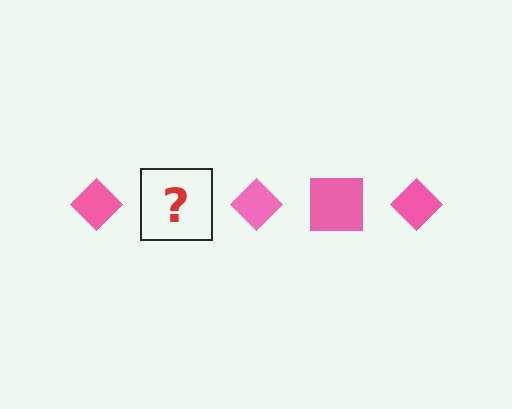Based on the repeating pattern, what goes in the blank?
The blank should be a pink square.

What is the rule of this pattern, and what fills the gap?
The rule is that the pattern cycles through diamond, square shapes in pink. The gap should be filled with a pink square.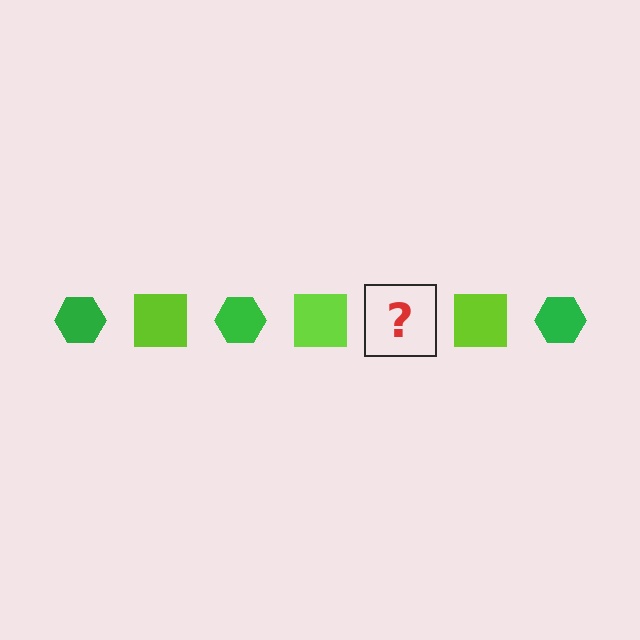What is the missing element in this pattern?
The missing element is a green hexagon.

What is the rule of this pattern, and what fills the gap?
The rule is that the pattern alternates between green hexagon and lime square. The gap should be filled with a green hexagon.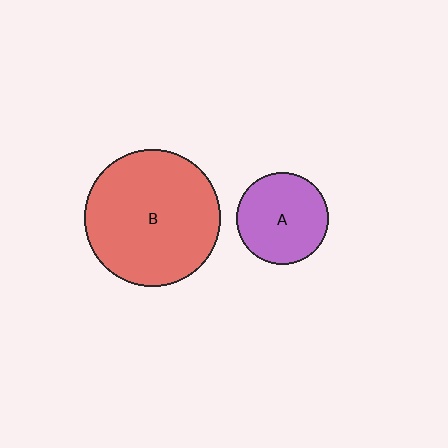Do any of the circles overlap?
No, none of the circles overlap.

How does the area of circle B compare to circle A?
Approximately 2.2 times.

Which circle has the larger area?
Circle B (red).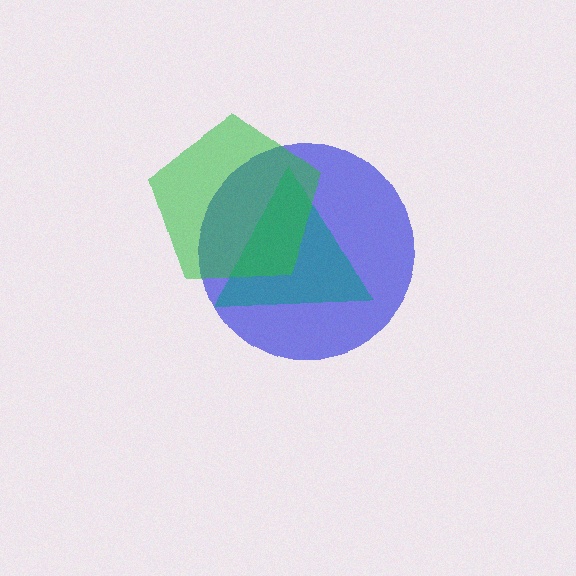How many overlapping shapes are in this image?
There are 3 overlapping shapes in the image.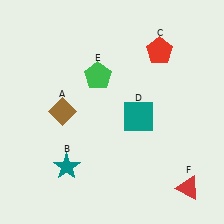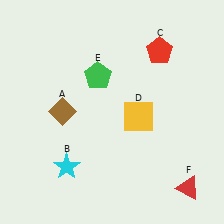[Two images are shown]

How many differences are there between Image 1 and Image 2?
There are 2 differences between the two images.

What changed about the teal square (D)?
In Image 1, D is teal. In Image 2, it changed to yellow.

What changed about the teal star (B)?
In Image 1, B is teal. In Image 2, it changed to cyan.